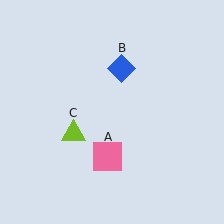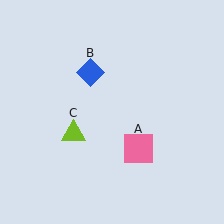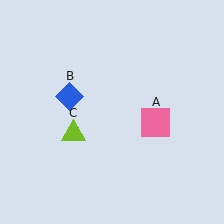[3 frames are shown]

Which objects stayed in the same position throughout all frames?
Lime triangle (object C) remained stationary.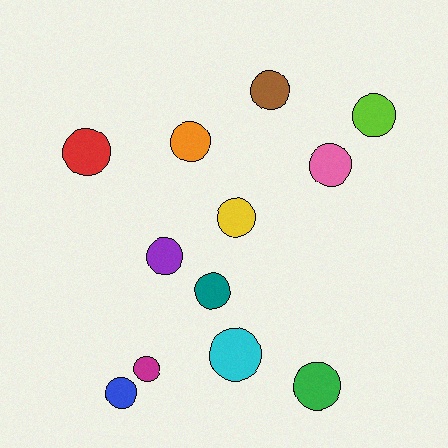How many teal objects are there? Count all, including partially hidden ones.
There is 1 teal object.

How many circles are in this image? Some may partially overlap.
There are 12 circles.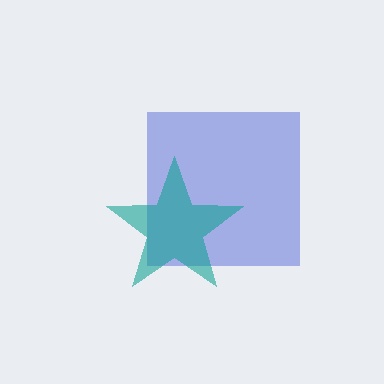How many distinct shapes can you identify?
There are 2 distinct shapes: a blue square, a teal star.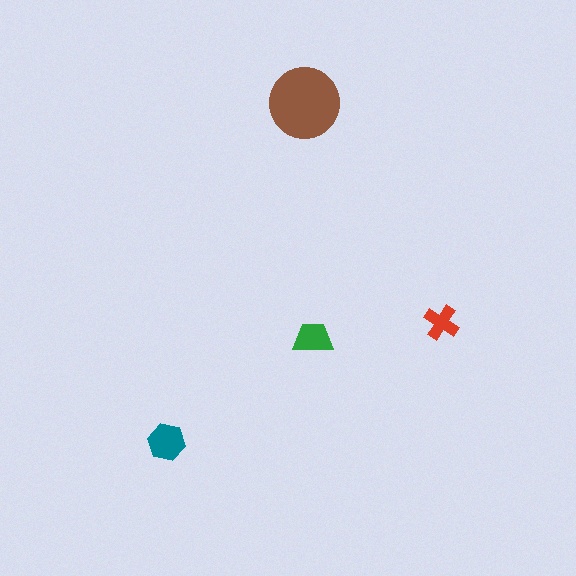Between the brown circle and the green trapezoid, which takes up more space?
The brown circle.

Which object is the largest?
The brown circle.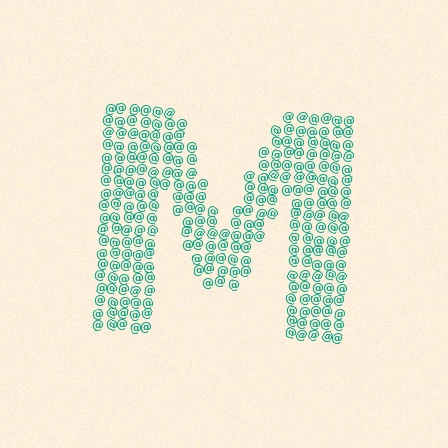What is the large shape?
The large shape is the letter M.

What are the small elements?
The small elements are at signs.